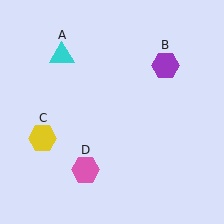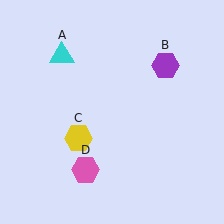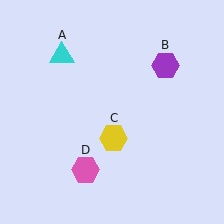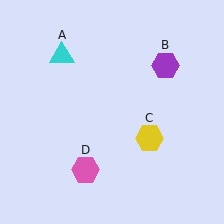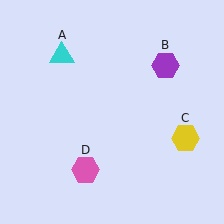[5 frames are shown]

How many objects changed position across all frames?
1 object changed position: yellow hexagon (object C).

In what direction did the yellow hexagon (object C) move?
The yellow hexagon (object C) moved right.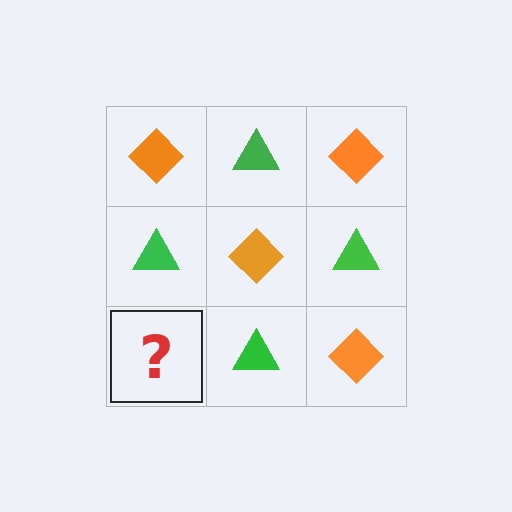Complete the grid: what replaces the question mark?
The question mark should be replaced with an orange diamond.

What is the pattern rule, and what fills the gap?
The rule is that it alternates orange diamond and green triangle in a checkerboard pattern. The gap should be filled with an orange diamond.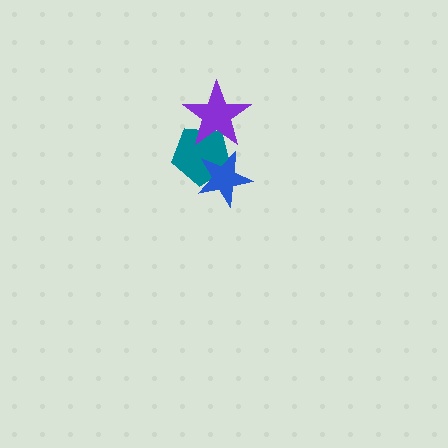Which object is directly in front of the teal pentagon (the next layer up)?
The blue star is directly in front of the teal pentagon.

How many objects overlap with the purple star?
1 object overlaps with the purple star.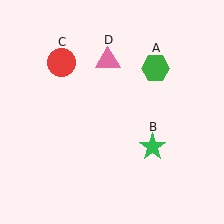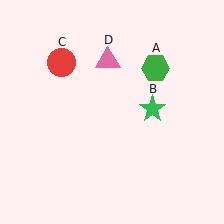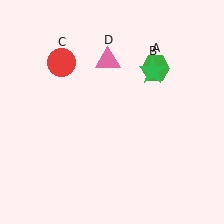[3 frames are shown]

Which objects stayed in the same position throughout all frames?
Green hexagon (object A) and red circle (object C) and pink triangle (object D) remained stationary.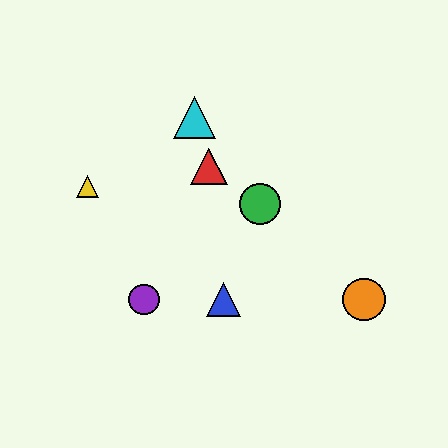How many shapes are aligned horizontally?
3 shapes (the blue triangle, the purple circle, the orange circle) are aligned horizontally.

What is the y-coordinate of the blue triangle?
The blue triangle is at y≈300.